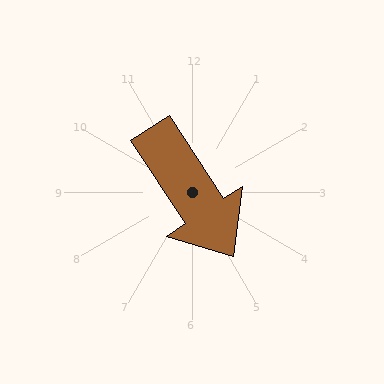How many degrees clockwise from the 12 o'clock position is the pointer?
Approximately 147 degrees.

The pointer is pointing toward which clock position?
Roughly 5 o'clock.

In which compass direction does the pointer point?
Southeast.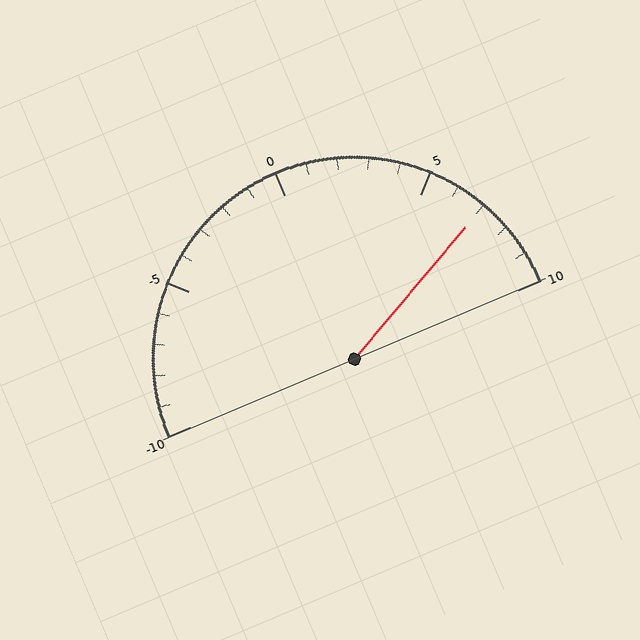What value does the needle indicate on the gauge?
The needle indicates approximately 7.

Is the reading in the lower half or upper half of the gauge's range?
The reading is in the upper half of the range (-10 to 10).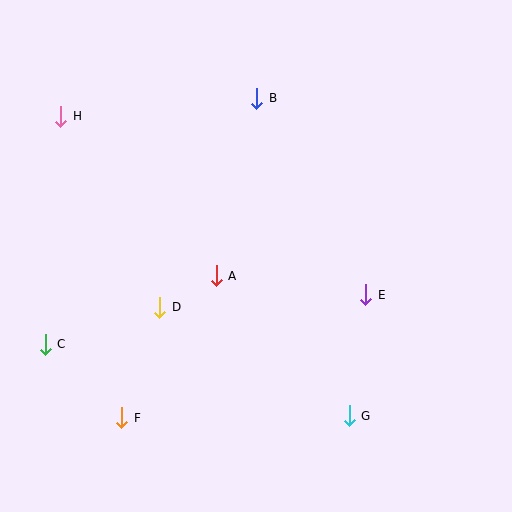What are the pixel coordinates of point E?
Point E is at (366, 295).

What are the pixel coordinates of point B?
Point B is at (257, 98).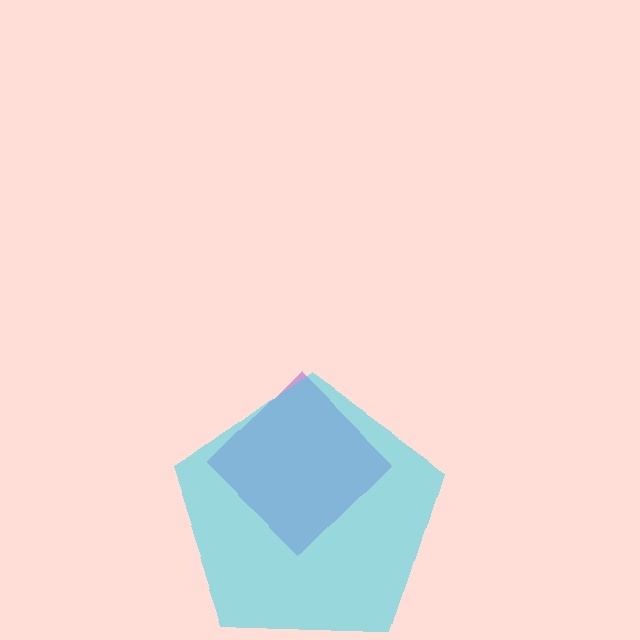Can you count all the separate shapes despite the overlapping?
Yes, there are 2 separate shapes.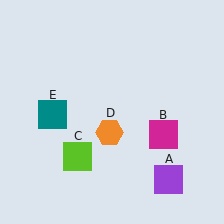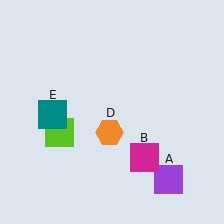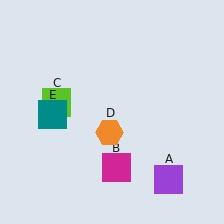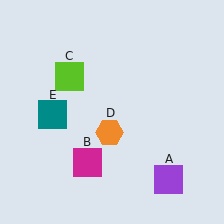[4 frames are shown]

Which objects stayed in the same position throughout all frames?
Purple square (object A) and orange hexagon (object D) and teal square (object E) remained stationary.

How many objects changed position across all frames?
2 objects changed position: magenta square (object B), lime square (object C).